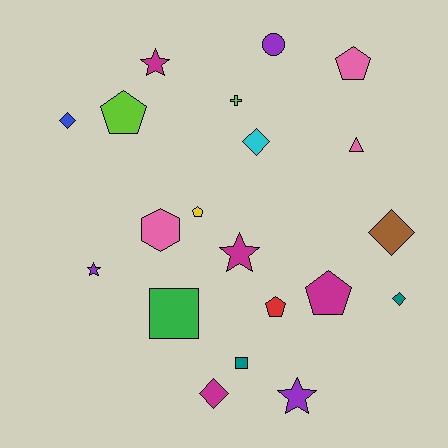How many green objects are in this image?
There is 1 green object.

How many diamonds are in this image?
There are 5 diamonds.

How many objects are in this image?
There are 20 objects.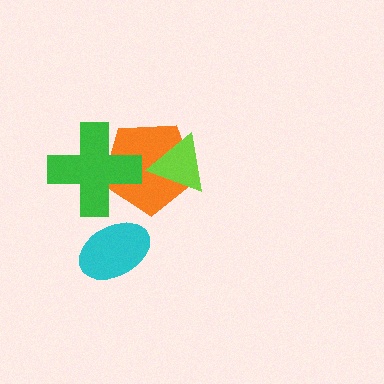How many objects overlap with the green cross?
1 object overlaps with the green cross.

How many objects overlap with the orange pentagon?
2 objects overlap with the orange pentagon.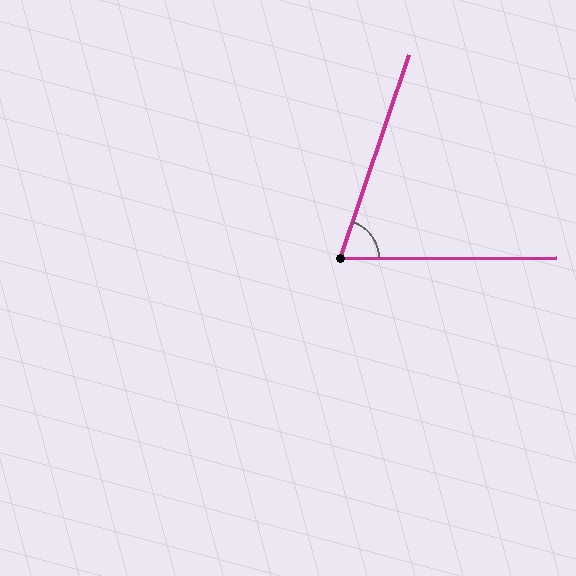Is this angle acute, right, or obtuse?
It is acute.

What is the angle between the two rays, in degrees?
Approximately 71 degrees.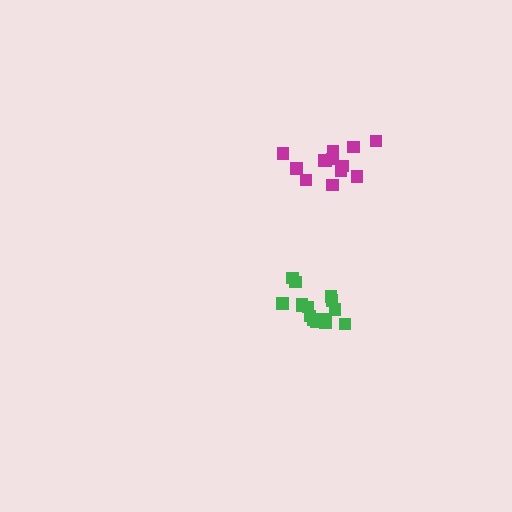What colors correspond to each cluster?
The clusters are colored: green, magenta.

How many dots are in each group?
Group 1: 15 dots, Group 2: 13 dots (28 total).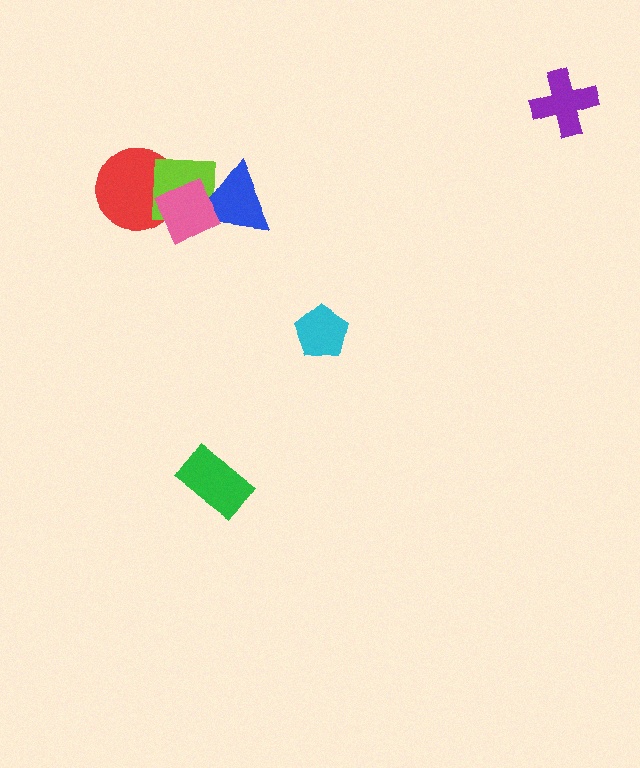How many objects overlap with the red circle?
2 objects overlap with the red circle.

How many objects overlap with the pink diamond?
3 objects overlap with the pink diamond.